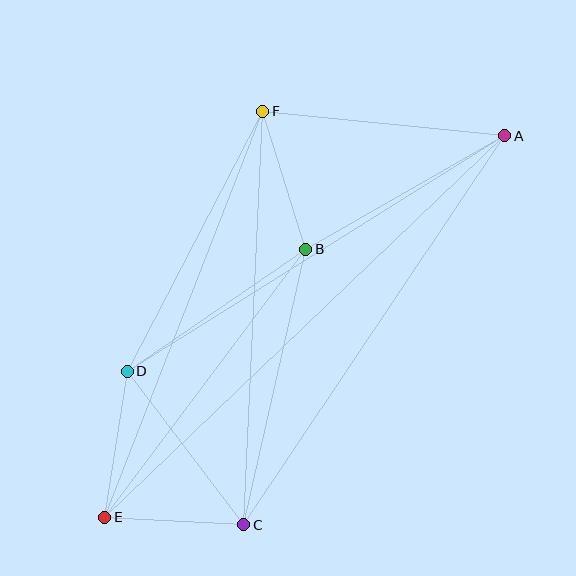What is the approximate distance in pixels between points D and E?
The distance between D and E is approximately 147 pixels.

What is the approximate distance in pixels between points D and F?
The distance between D and F is approximately 294 pixels.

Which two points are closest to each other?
Points C and E are closest to each other.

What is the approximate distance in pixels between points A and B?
The distance between A and B is approximately 229 pixels.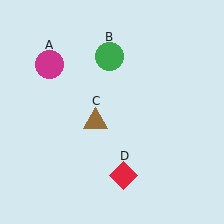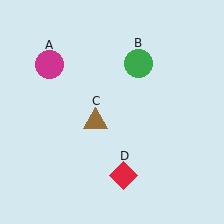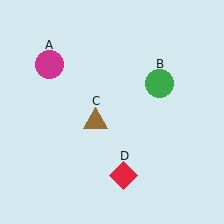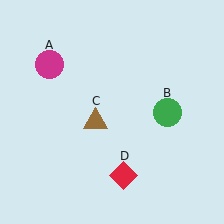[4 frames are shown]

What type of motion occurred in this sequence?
The green circle (object B) rotated clockwise around the center of the scene.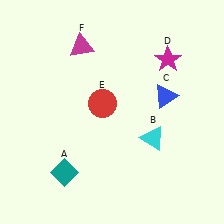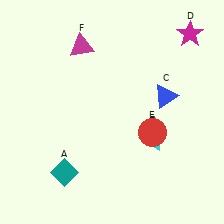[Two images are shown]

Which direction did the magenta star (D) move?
The magenta star (D) moved up.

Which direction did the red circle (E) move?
The red circle (E) moved right.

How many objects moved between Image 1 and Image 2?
2 objects moved between the two images.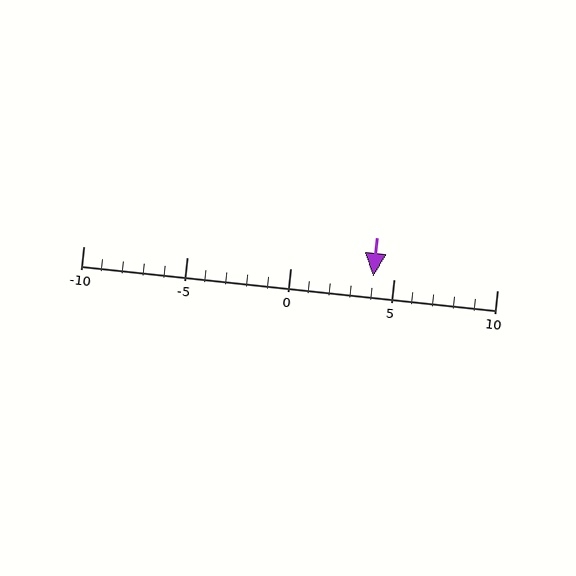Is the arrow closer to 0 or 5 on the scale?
The arrow is closer to 5.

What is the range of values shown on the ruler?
The ruler shows values from -10 to 10.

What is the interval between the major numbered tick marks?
The major tick marks are spaced 5 units apart.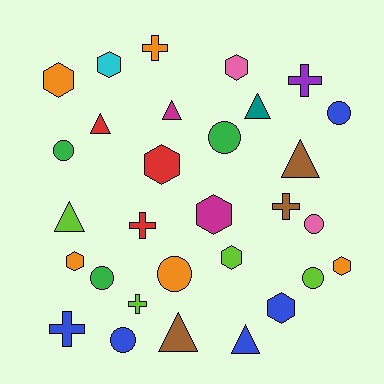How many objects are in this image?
There are 30 objects.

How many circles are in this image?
There are 8 circles.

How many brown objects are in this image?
There are 3 brown objects.